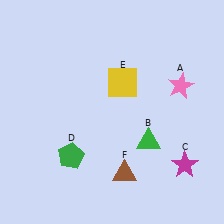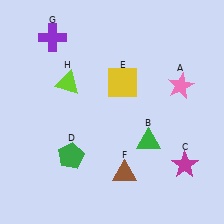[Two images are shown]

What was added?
A purple cross (G), a lime triangle (H) were added in Image 2.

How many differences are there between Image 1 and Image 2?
There are 2 differences between the two images.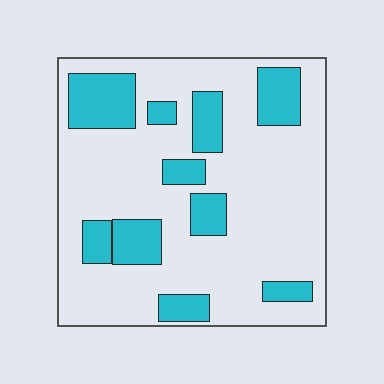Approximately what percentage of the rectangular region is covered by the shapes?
Approximately 25%.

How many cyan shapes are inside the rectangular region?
10.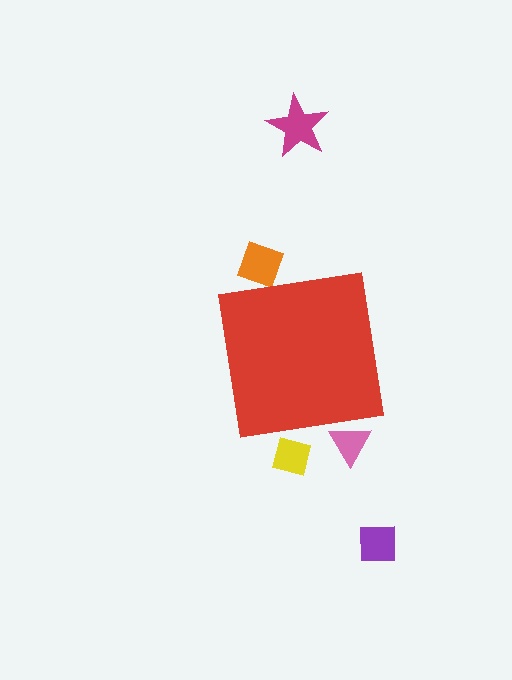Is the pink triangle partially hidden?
Yes, the pink triangle is partially hidden behind the red square.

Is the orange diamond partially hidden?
Yes, the orange diamond is partially hidden behind the red square.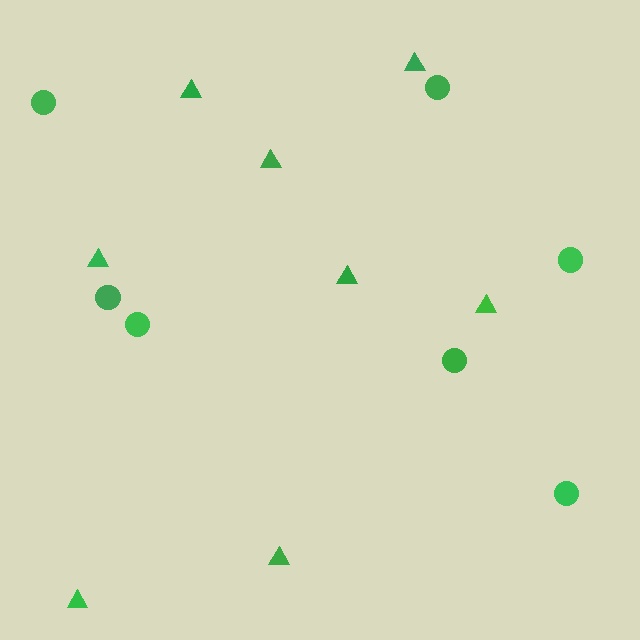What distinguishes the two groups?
There are 2 groups: one group of triangles (8) and one group of circles (7).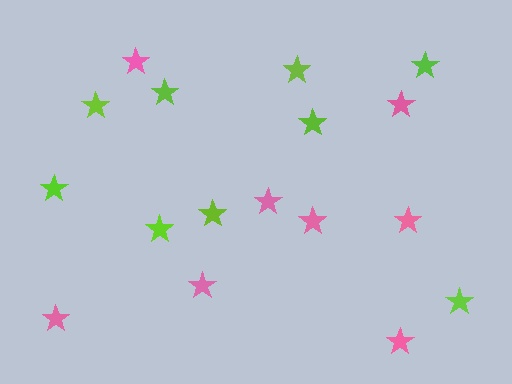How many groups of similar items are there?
There are 2 groups: one group of pink stars (8) and one group of lime stars (9).